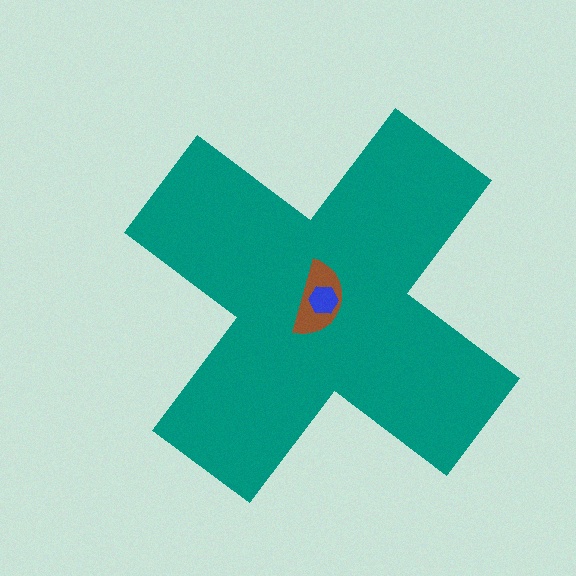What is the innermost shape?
The blue hexagon.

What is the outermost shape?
The teal cross.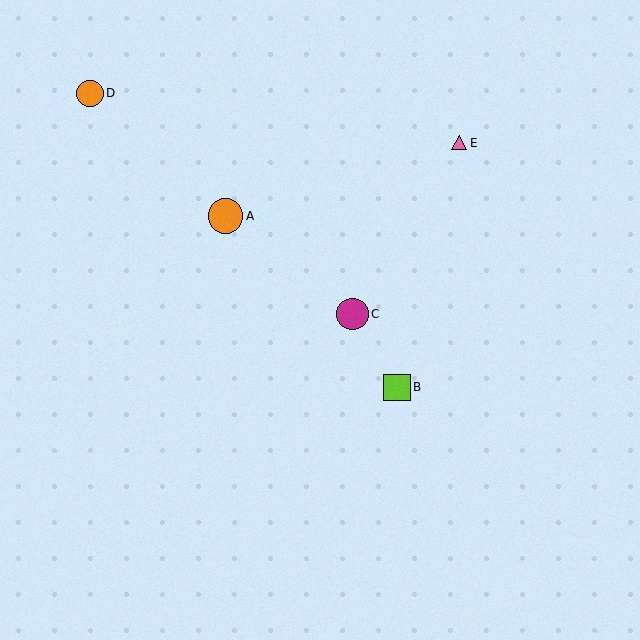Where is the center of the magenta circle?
The center of the magenta circle is at (352, 314).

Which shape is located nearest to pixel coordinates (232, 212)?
The orange circle (labeled A) at (225, 216) is nearest to that location.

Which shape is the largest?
The orange circle (labeled A) is the largest.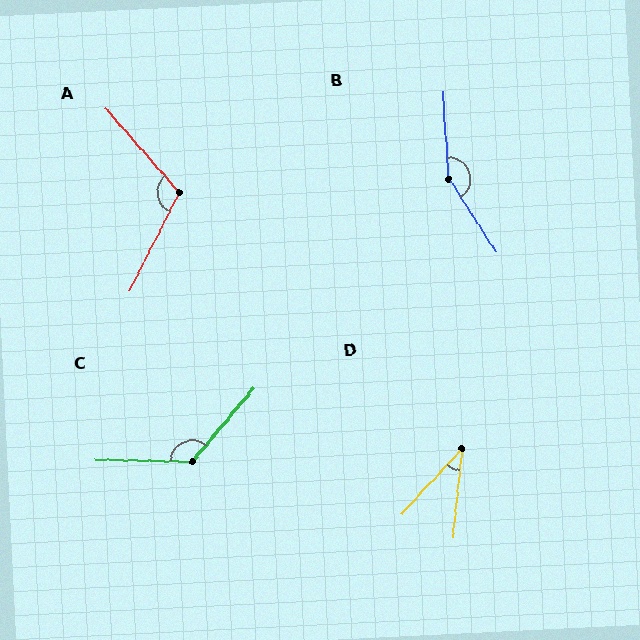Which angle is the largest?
B, at approximately 151 degrees.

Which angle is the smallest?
D, at approximately 36 degrees.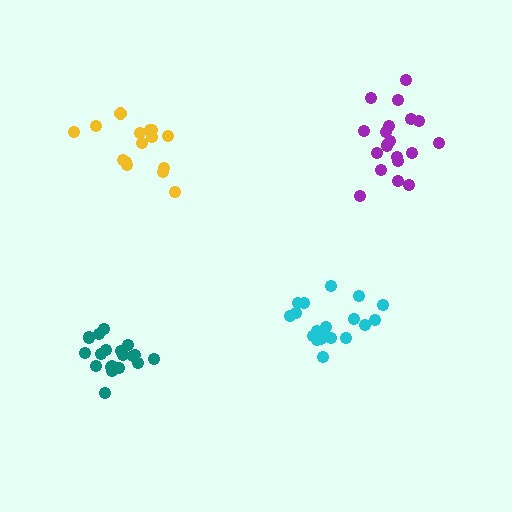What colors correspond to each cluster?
The clusters are colored: yellow, teal, cyan, purple.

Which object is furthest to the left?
The teal cluster is leftmost.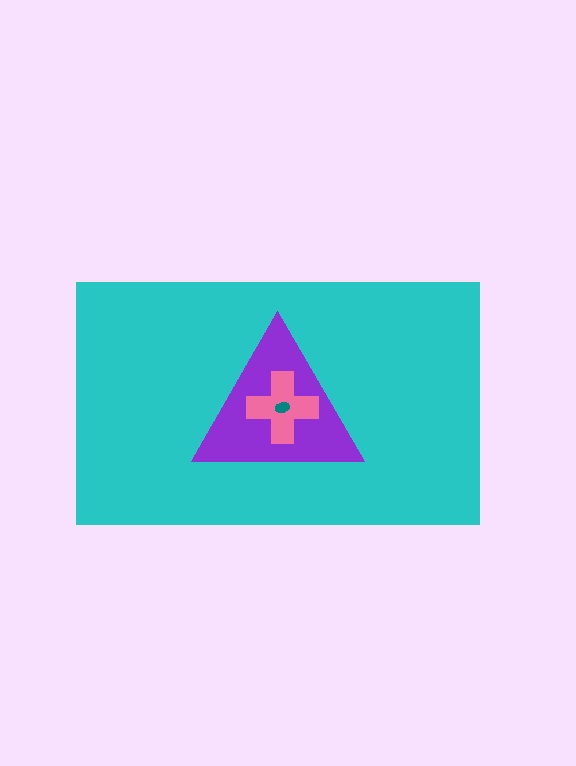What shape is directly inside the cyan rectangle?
The purple triangle.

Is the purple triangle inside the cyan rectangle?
Yes.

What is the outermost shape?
The cyan rectangle.